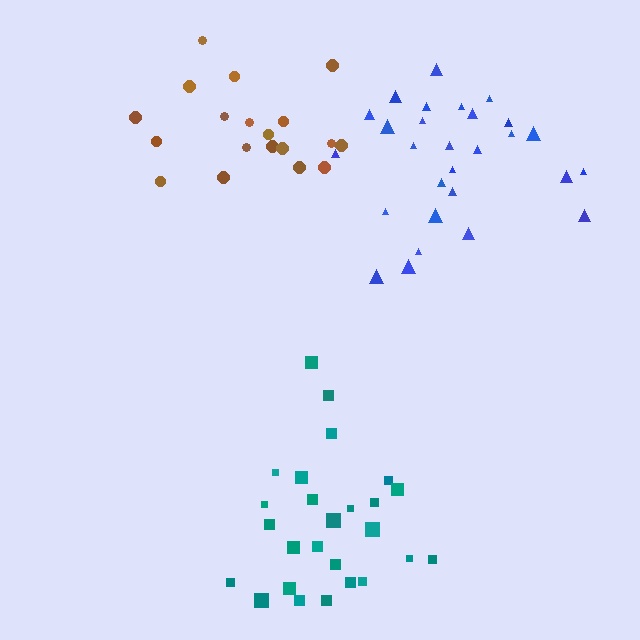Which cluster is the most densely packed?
Brown.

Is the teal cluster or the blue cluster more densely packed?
Blue.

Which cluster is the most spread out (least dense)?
Teal.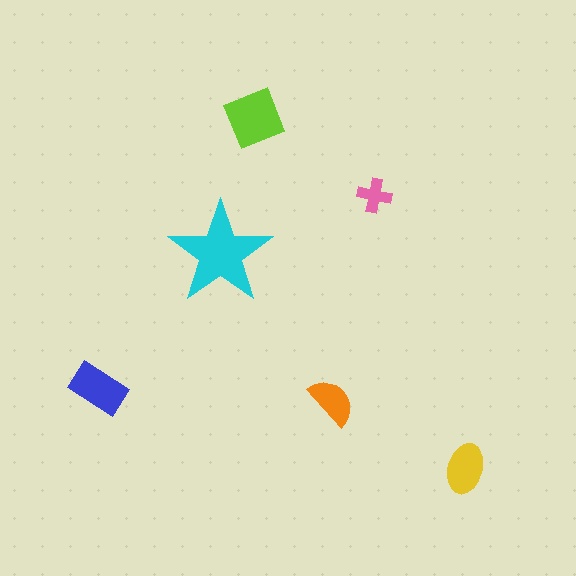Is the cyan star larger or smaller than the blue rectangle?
Larger.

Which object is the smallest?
The pink cross.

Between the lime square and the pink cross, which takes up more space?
The lime square.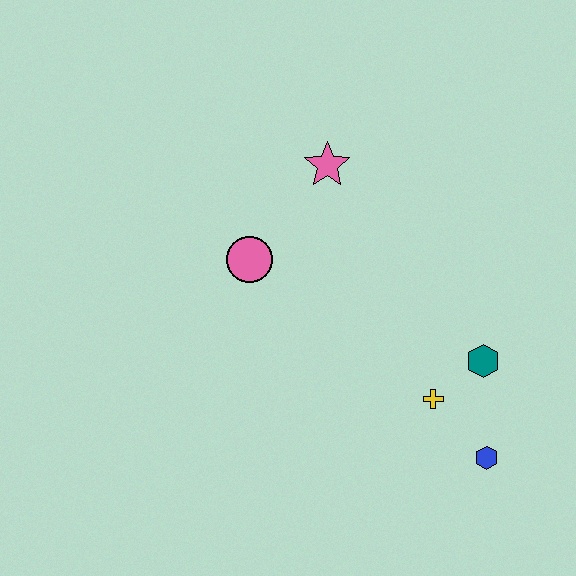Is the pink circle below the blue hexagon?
No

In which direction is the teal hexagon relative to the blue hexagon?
The teal hexagon is above the blue hexagon.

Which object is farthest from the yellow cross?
The pink star is farthest from the yellow cross.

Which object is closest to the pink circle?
The pink star is closest to the pink circle.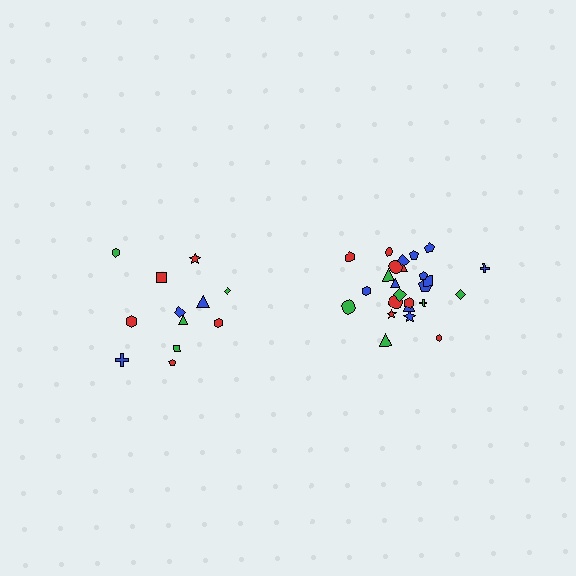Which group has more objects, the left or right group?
The right group.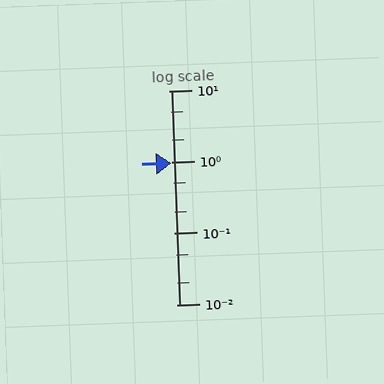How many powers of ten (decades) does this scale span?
The scale spans 3 decades, from 0.01 to 10.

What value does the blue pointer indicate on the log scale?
The pointer indicates approximately 0.97.